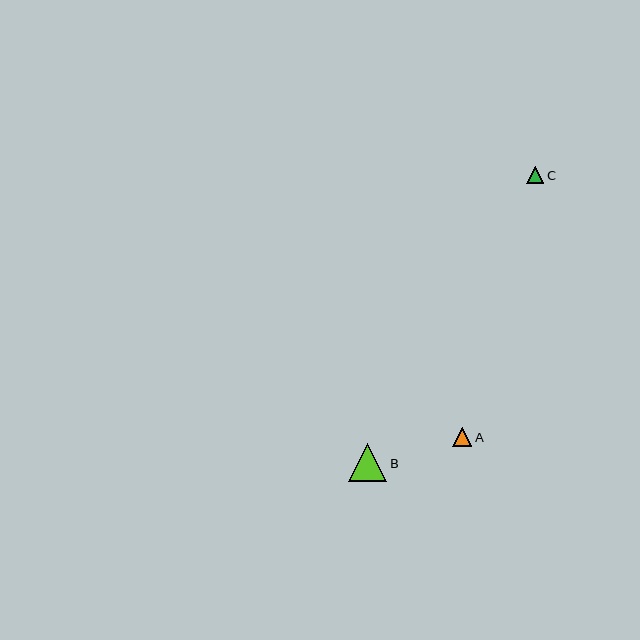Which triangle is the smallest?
Triangle C is the smallest with a size of approximately 17 pixels.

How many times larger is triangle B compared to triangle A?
Triangle B is approximately 2.0 times the size of triangle A.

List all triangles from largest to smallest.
From largest to smallest: B, A, C.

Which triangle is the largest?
Triangle B is the largest with a size of approximately 39 pixels.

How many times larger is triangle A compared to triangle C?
Triangle A is approximately 1.1 times the size of triangle C.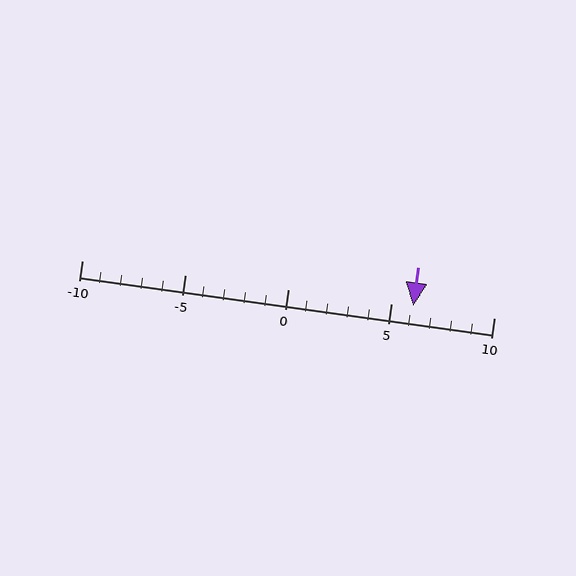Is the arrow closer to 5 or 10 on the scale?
The arrow is closer to 5.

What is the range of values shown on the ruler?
The ruler shows values from -10 to 10.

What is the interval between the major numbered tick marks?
The major tick marks are spaced 5 units apart.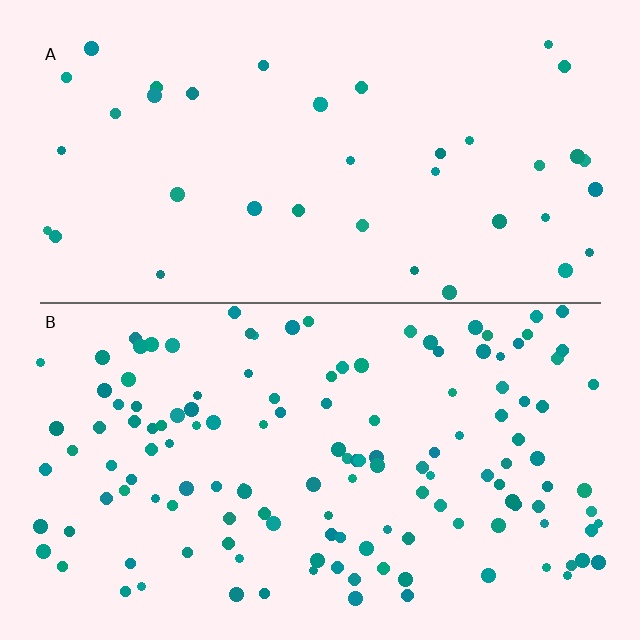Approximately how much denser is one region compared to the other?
Approximately 3.3× — region B over region A.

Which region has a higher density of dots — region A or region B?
B (the bottom).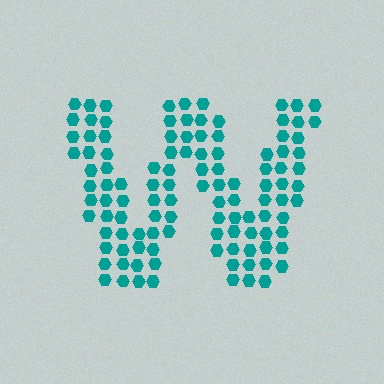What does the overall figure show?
The overall figure shows the letter W.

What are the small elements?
The small elements are hexagons.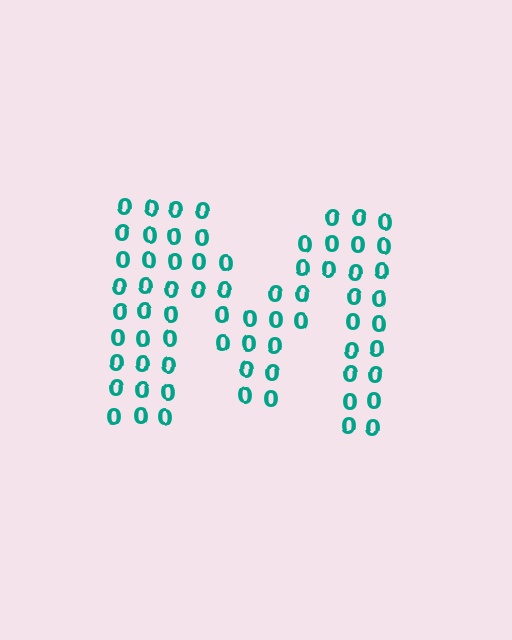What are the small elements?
The small elements are digit 0's.